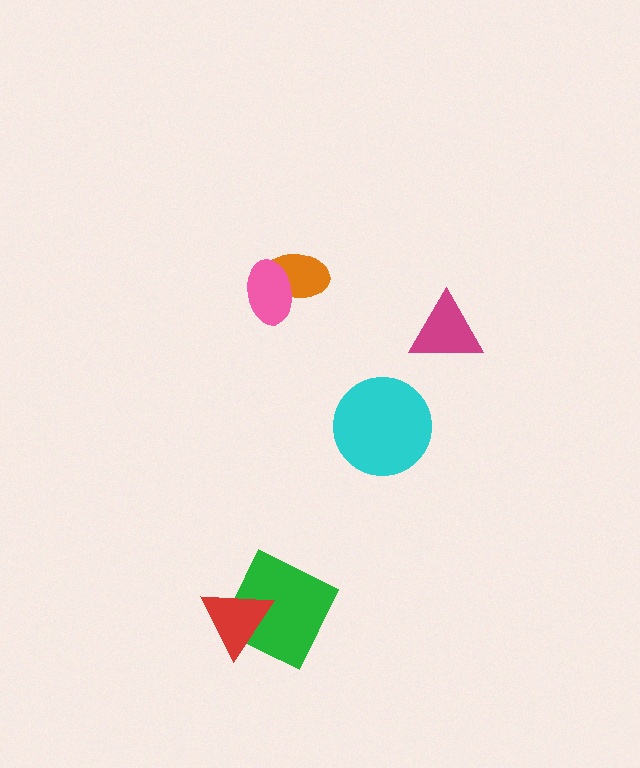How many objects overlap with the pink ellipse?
1 object overlaps with the pink ellipse.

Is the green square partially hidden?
Yes, it is partially covered by another shape.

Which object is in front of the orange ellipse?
The pink ellipse is in front of the orange ellipse.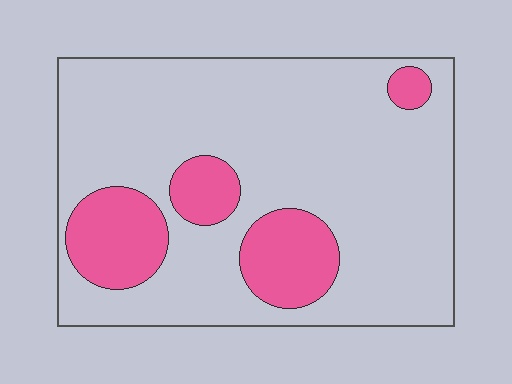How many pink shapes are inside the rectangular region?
4.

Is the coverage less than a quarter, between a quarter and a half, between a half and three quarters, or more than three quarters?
Less than a quarter.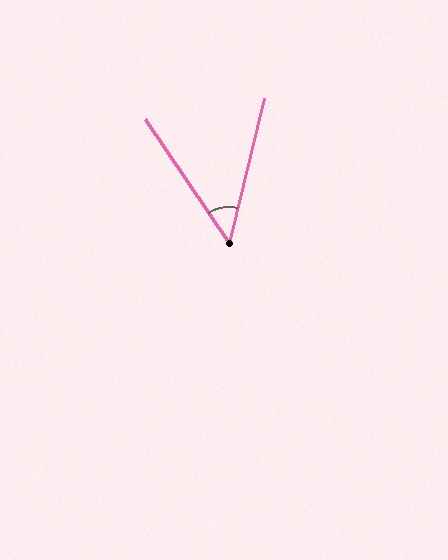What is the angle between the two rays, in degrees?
Approximately 48 degrees.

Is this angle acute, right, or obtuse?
It is acute.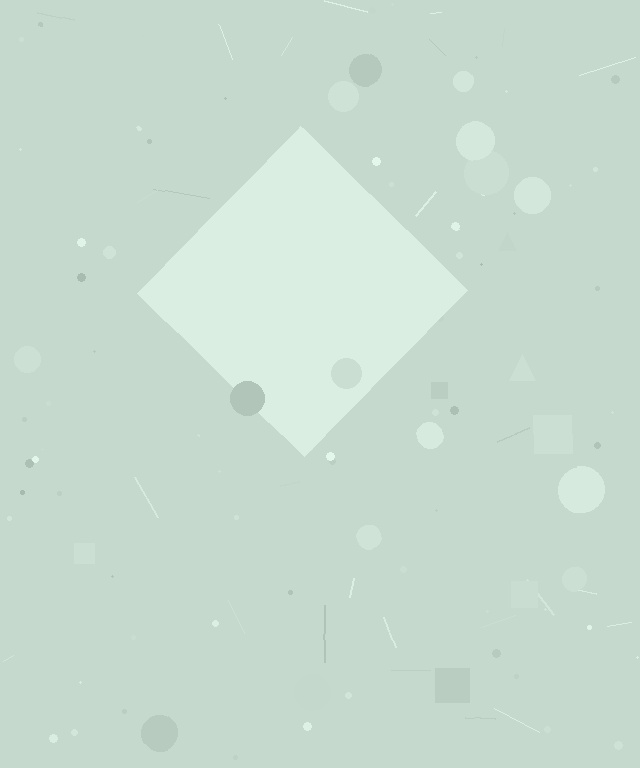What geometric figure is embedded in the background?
A diamond is embedded in the background.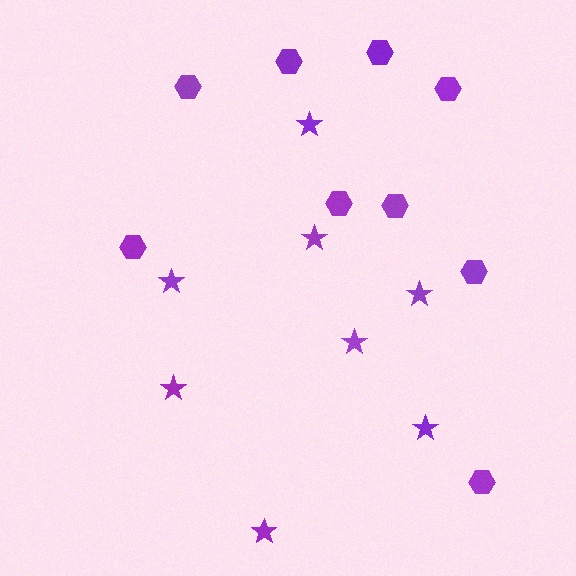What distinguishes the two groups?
There are 2 groups: one group of stars (8) and one group of hexagons (9).